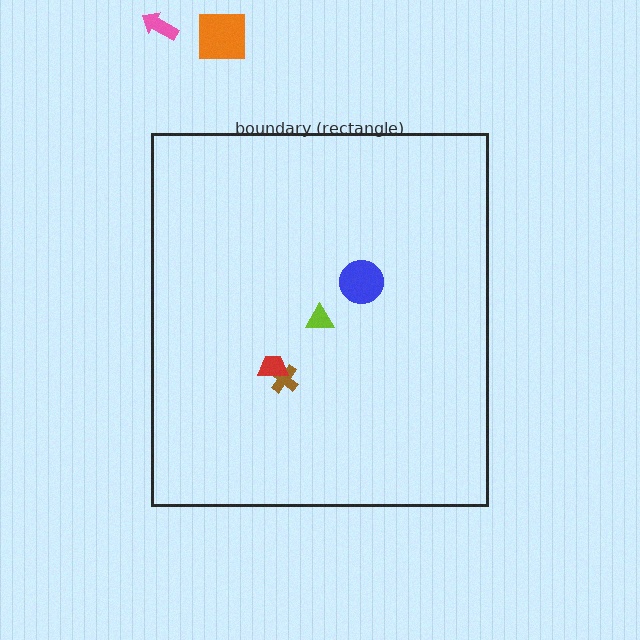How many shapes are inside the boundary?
4 inside, 2 outside.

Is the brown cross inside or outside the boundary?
Inside.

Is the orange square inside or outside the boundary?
Outside.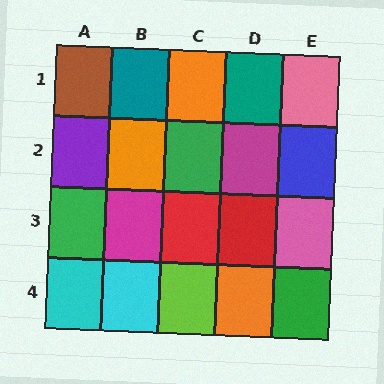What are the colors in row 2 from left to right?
Purple, orange, green, magenta, blue.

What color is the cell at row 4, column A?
Cyan.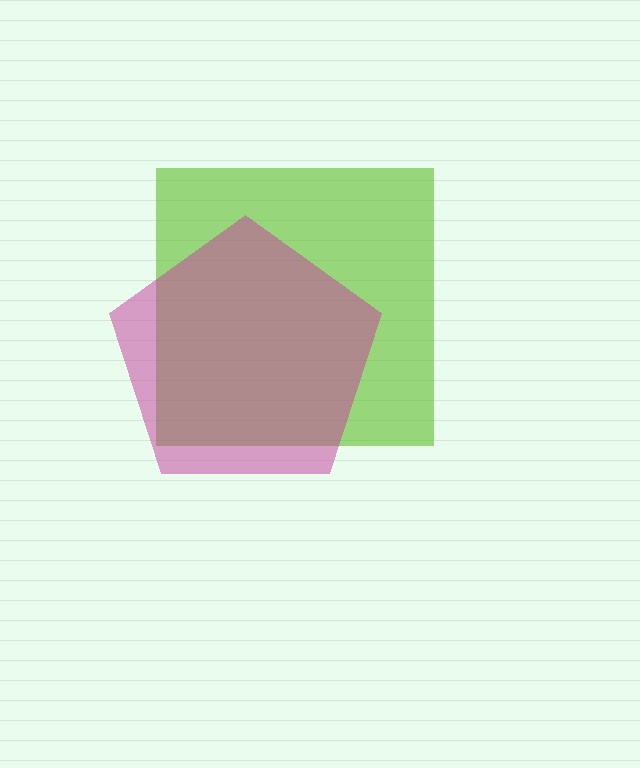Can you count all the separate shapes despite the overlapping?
Yes, there are 2 separate shapes.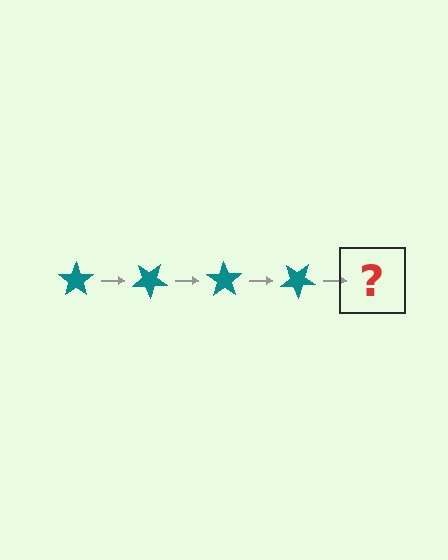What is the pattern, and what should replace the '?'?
The pattern is that the star rotates 35 degrees each step. The '?' should be a teal star rotated 140 degrees.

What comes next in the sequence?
The next element should be a teal star rotated 140 degrees.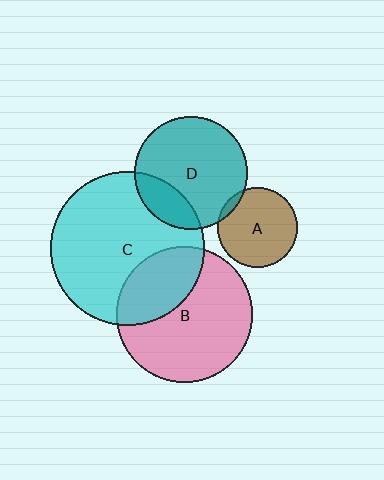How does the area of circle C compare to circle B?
Approximately 1.3 times.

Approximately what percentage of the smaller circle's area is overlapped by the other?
Approximately 20%.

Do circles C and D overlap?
Yes.